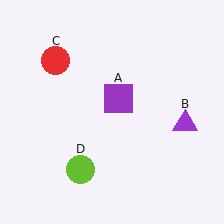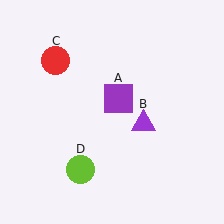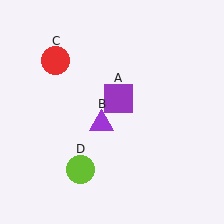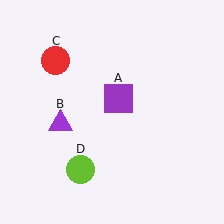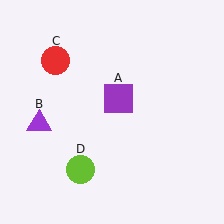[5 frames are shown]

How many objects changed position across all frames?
1 object changed position: purple triangle (object B).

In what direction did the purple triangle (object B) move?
The purple triangle (object B) moved left.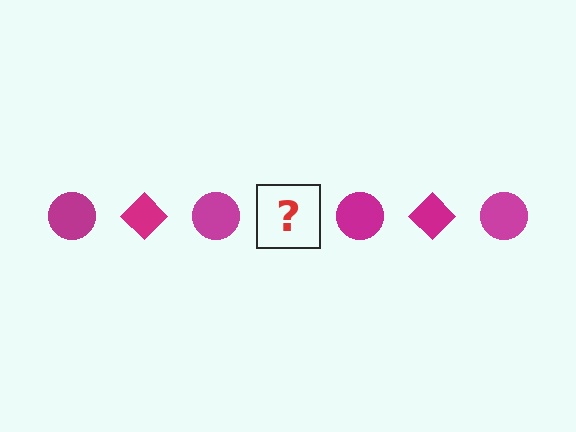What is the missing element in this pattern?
The missing element is a magenta diamond.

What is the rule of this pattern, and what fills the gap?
The rule is that the pattern cycles through circle, diamond shapes in magenta. The gap should be filled with a magenta diamond.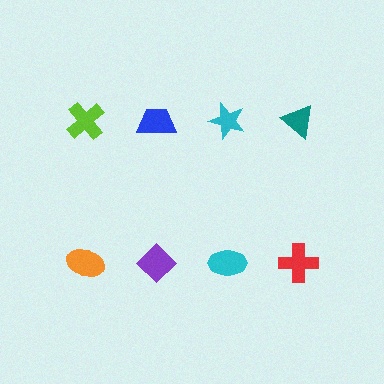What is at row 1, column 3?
A cyan star.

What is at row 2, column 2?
A purple diamond.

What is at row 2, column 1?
An orange ellipse.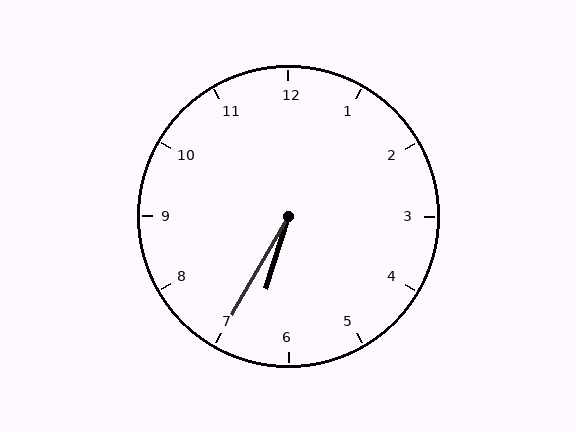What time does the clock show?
6:35.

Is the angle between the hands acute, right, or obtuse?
It is acute.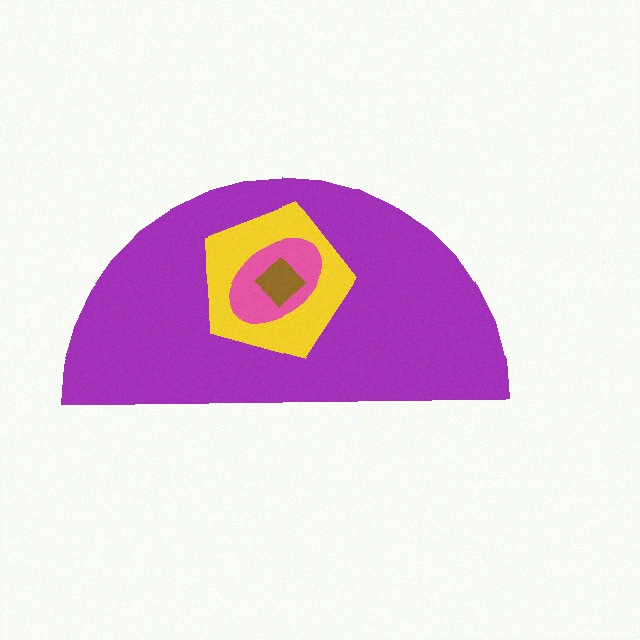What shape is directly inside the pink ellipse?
The brown diamond.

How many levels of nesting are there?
4.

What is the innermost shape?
The brown diamond.